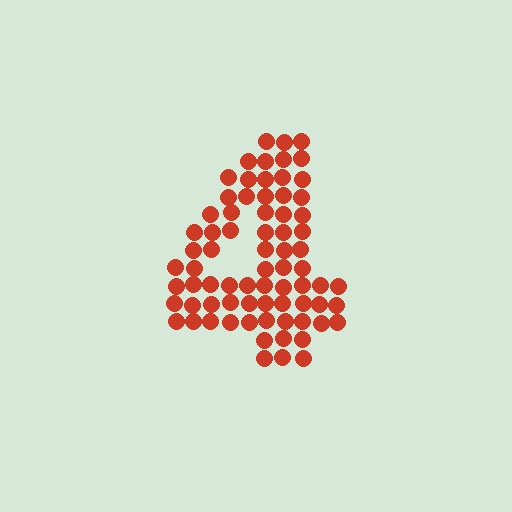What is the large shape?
The large shape is the digit 4.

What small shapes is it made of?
It is made of small circles.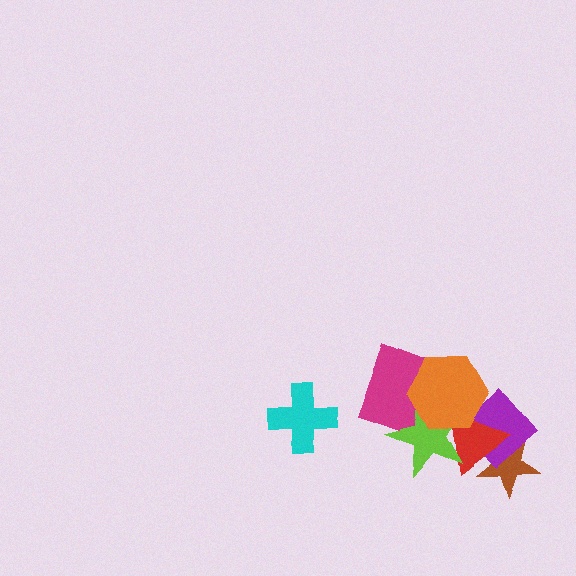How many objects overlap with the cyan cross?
0 objects overlap with the cyan cross.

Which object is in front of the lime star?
The orange hexagon is in front of the lime star.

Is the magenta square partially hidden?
Yes, it is partially covered by another shape.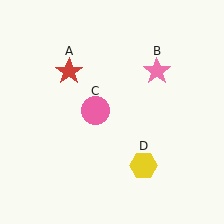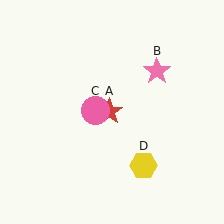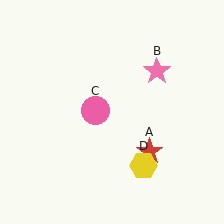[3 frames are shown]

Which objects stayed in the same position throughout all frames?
Pink star (object B) and pink circle (object C) and yellow hexagon (object D) remained stationary.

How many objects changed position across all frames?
1 object changed position: red star (object A).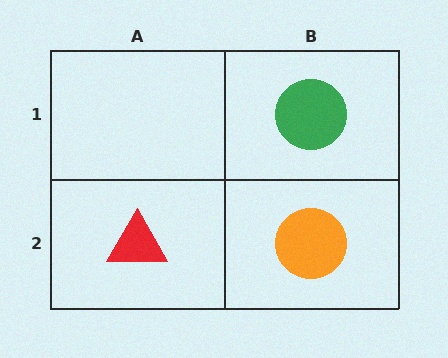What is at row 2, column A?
A red triangle.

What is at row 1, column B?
A green circle.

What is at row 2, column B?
An orange circle.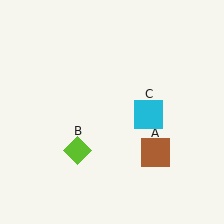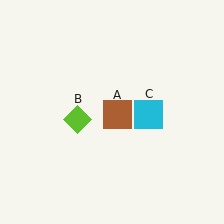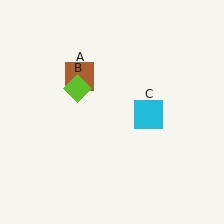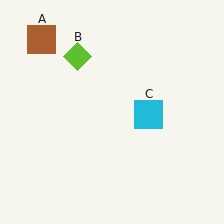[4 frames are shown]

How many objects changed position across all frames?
2 objects changed position: brown square (object A), lime diamond (object B).